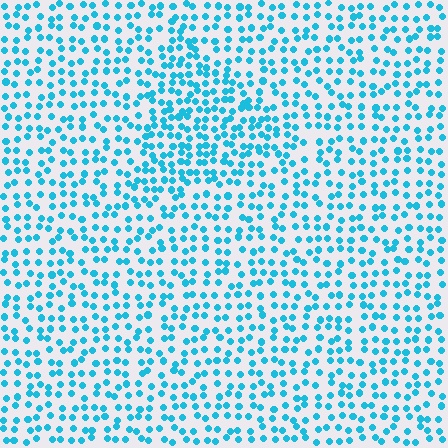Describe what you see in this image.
The image contains small cyan elements arranged at two different densities. A triangle-shaped region is visible where the elements are more densely packed than the surrounding area.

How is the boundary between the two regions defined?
The boundary is defined by a change in element density (approximately 1.6x ratio). All elements are the same color, size, and shape.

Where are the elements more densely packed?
The elements are more densely packed inside the triangle boundary.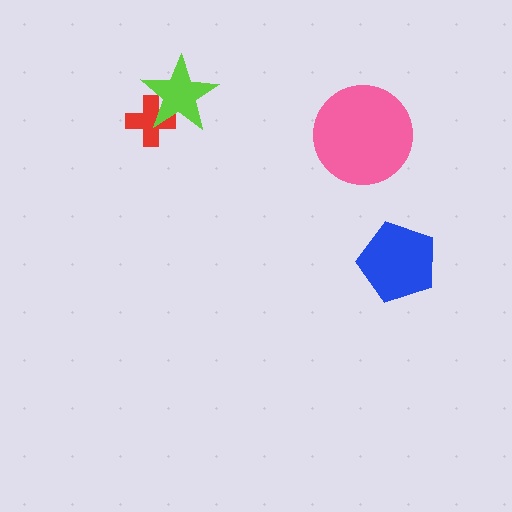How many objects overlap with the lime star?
1 object overlaps with the lime star.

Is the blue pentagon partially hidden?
No, no other shape covers it.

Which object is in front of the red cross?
The lime star is in front of the red cross.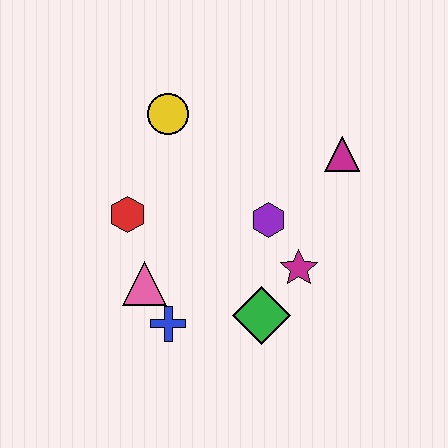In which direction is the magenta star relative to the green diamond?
The magenta star is above the green diamond.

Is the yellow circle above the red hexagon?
Yes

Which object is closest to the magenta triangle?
The purple hexagon is closest to the magenta triangle.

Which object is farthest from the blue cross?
The magenta triangle is farthest from the blue cross.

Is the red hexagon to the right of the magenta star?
No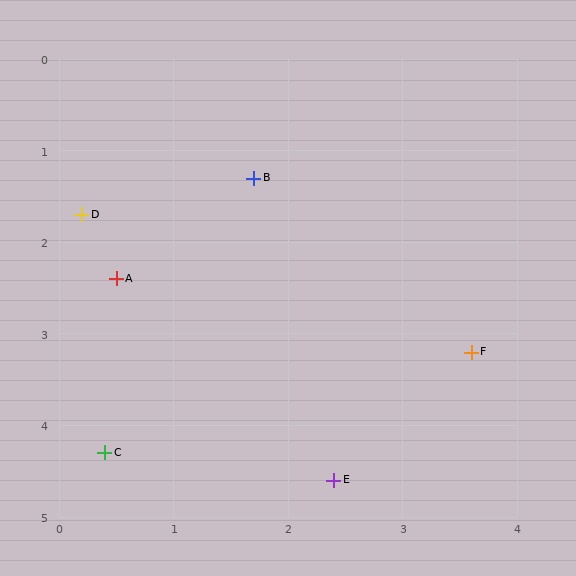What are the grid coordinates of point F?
Point F is at approximately (3.6, 3.2).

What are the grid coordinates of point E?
Point E is at approximately (2.4, 4.6).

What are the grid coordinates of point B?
Point B is at approximately (1.7, 1.3).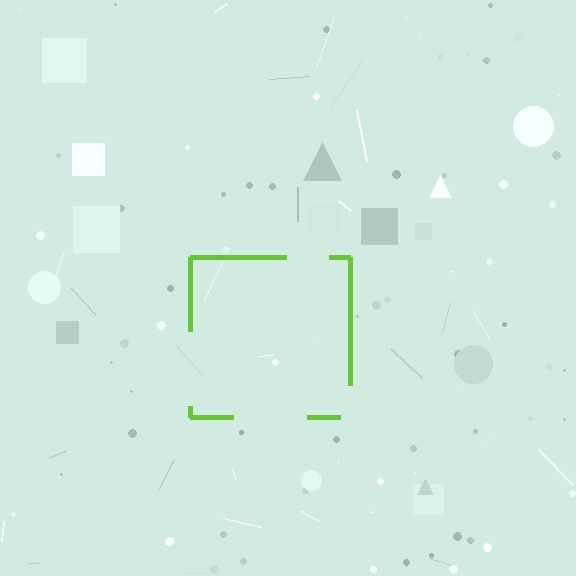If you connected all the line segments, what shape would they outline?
They would outline a square.